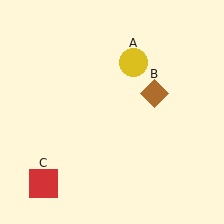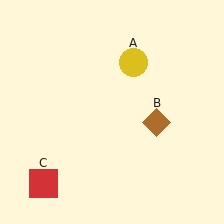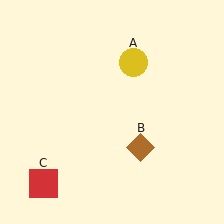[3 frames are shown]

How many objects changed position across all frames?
1 object changed position: brown diamond (object B).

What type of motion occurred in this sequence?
The brown diamond (object B) rotated clockwise around the center of the scene.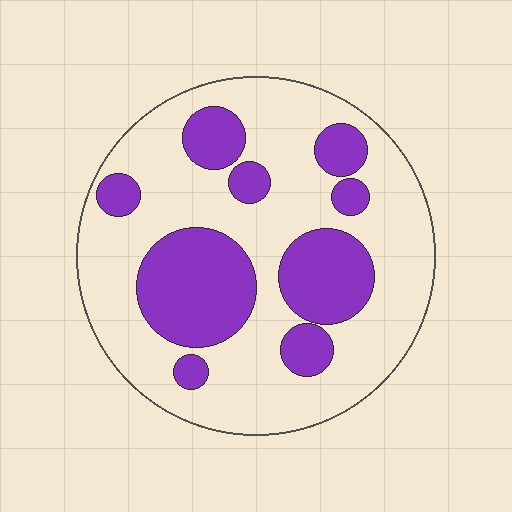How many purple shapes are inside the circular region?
9.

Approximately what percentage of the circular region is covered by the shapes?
Approximately 30%.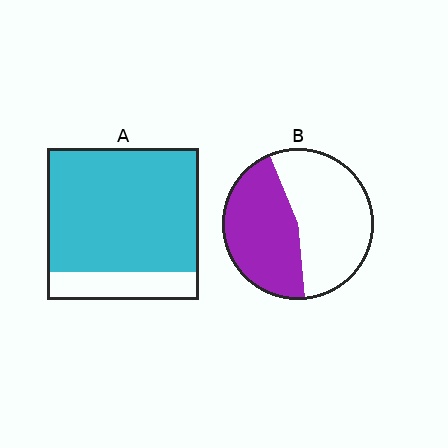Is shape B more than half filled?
No.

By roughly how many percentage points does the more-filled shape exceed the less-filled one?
By roughly 35 percentage points (A over B).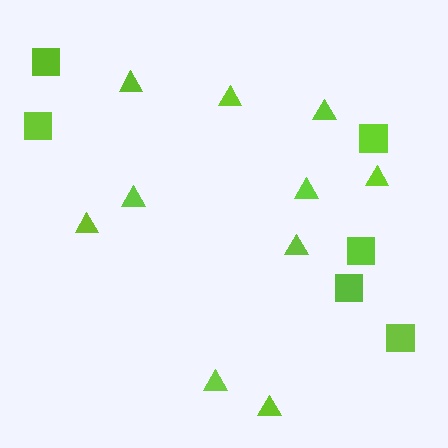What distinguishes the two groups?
There are 2 groups: one group of squares (6) and one group of triangles (10).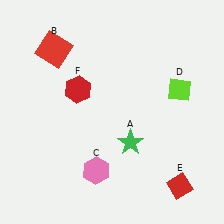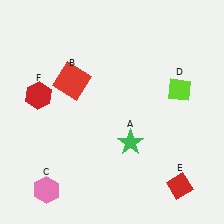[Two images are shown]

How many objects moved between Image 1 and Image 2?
3 objects moved between the two images.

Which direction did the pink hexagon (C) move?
The pink hexagon (C) moved left.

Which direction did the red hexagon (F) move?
The red hexagon (F) moved left.